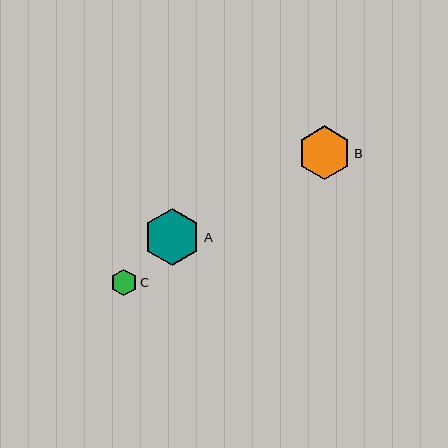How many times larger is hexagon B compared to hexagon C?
Hexagon B is approximately 2.0 times the size of hexagon C.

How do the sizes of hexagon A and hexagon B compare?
Hexagon A and hexagon B are approximately the same size.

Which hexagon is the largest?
Hexagon A is the largest with a size of approximately 57 pixels.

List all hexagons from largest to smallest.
From largest to smallest: A, B, C.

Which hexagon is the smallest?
Hexagon C is the smallest with a size of approximately 27 pixels.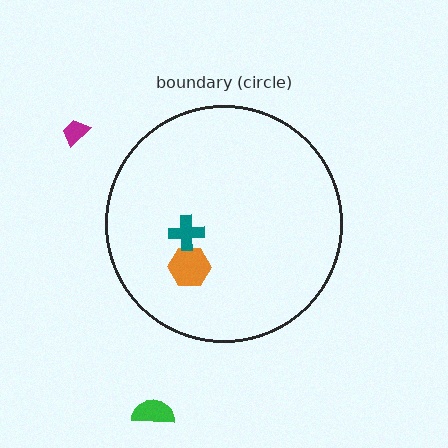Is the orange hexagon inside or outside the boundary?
Inside.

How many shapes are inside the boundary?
2 inside, 2 outside.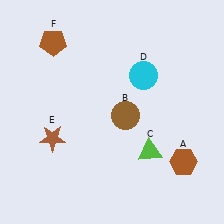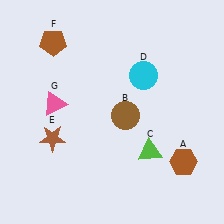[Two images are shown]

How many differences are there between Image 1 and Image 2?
There is 1 difference between the two images.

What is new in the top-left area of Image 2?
A pink triangle (G) was added in the top-left area of Image 2.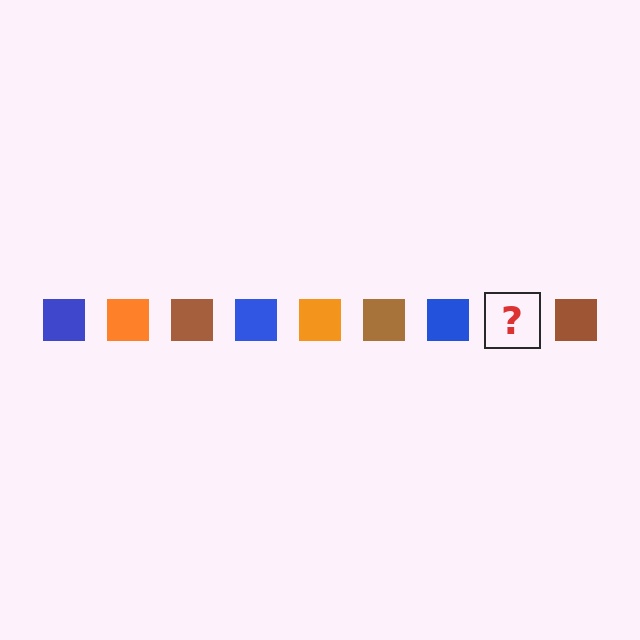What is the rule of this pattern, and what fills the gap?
The rule is that the pattern cycles through blue, orange, brown squares. The gap should be filled with an orange square.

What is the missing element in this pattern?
The missing element is an orange square.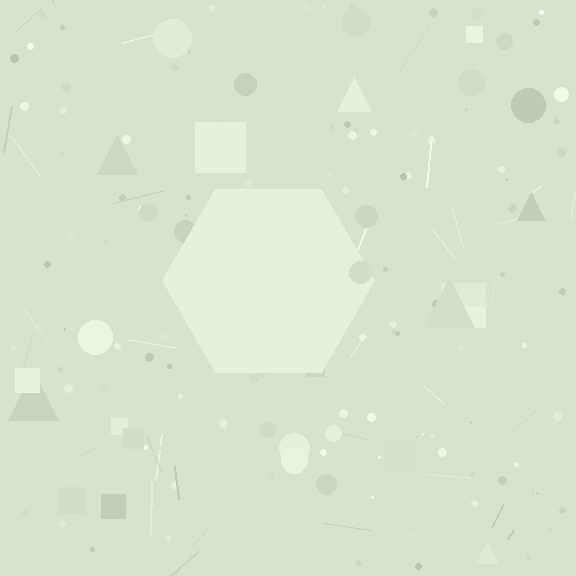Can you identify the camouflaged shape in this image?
The camouflaged shape is a hexagon.